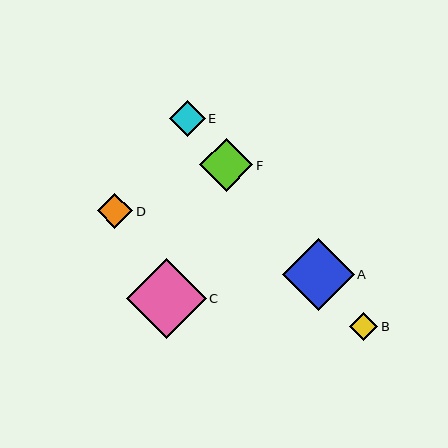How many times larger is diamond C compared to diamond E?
Diamond C is approximately 2.2 times the size of diamond E.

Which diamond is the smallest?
Diamond B is the smallest with a size of approximately 28 pixels.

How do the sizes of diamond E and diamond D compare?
Diamond E and diamond D are approximately the same size.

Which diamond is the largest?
Diamond C is the largest with a size of approximately 80 pixels.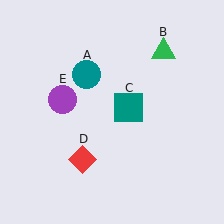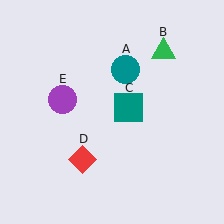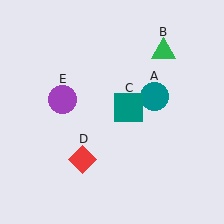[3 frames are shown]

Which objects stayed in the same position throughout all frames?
Green triangle (object B) and teal square (object C) and red diamond (object D) and purple circle (object E) remained stationary.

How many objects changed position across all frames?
1 object changed position: teal circle (object A).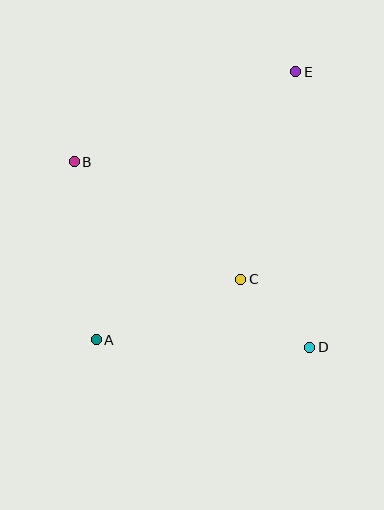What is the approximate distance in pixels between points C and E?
The distance between C and E is approximately 215 pixels.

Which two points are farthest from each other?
Points A and E are farthest from each other.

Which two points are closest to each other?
Points C and D are closest to each other.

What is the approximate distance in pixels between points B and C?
The distance between B and C is approximately 204 pixels.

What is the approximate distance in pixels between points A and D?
The distance between A and D is approximately 213 pixels.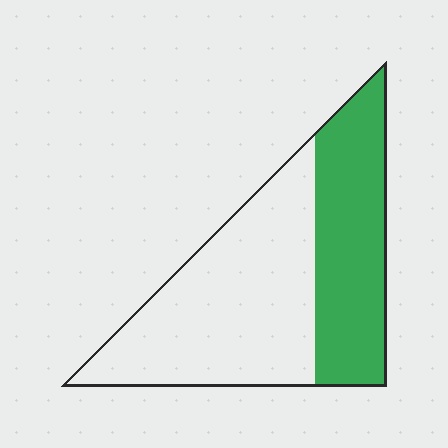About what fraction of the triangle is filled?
About two fifths (2/5).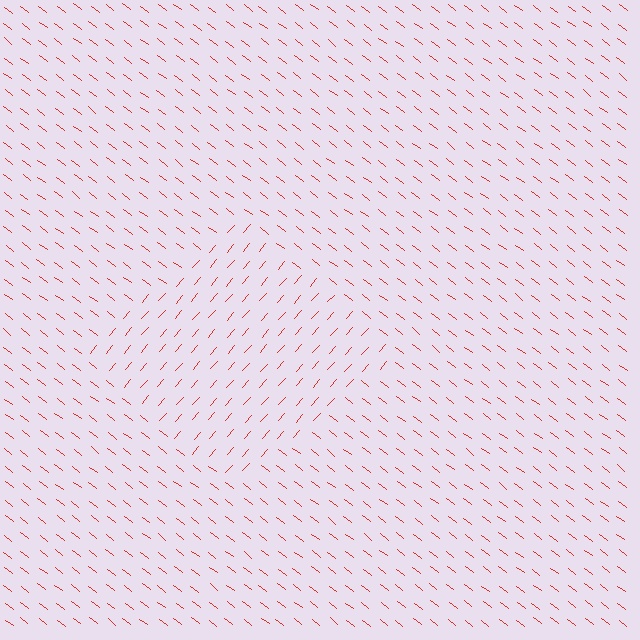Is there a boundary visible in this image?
Yes, there is a texture boundary formed by a change in line orientation.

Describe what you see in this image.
The image is filled with small red line segments. A diamond region in the image has lines oriented differently from the surrounding lines, creating a visible texture boundary.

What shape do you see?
I see a diamond.